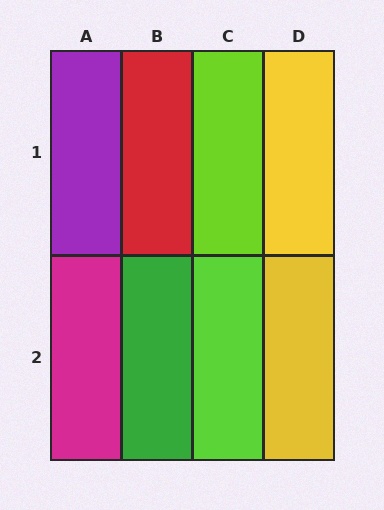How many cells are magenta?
1 cell is magenta.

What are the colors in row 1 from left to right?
Purple, red, lime, yellow.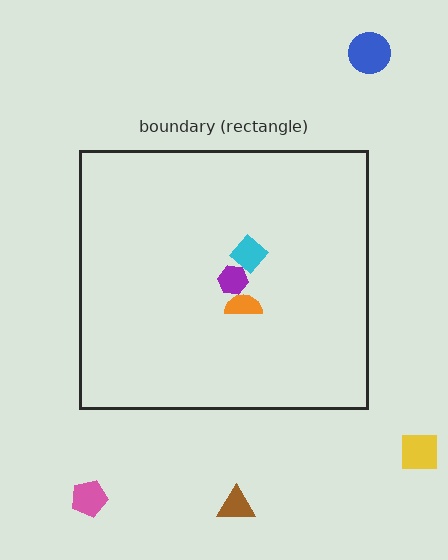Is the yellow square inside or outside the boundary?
Outside.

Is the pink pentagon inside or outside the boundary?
Outside.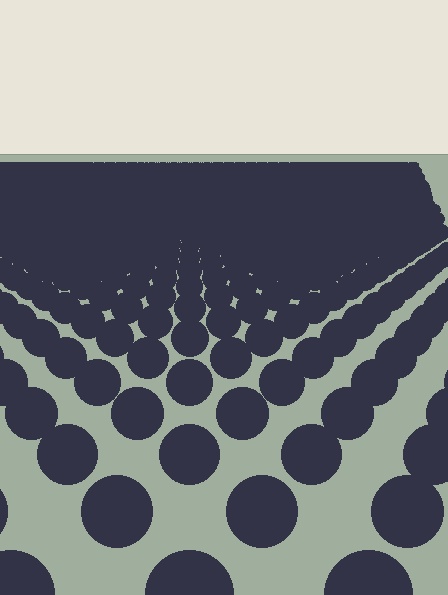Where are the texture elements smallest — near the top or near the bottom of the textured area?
Near the top.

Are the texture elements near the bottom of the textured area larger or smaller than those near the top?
Larger. Near the bottom, elements are closer to the viewer and appear at a bigger on-screen size.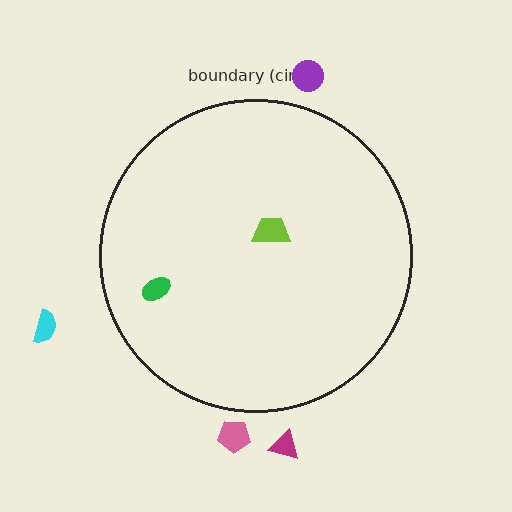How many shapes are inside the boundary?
2 inside, 4 outside.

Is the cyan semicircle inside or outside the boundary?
Outside.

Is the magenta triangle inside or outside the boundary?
Outside.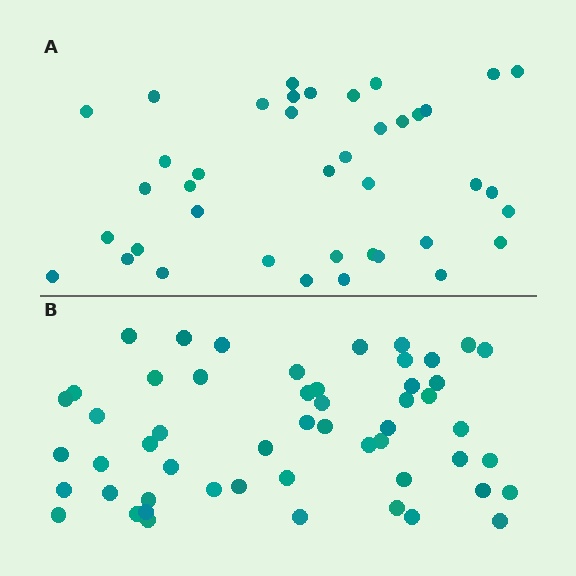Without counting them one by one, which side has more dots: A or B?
Region B (the bottom region) has more dots.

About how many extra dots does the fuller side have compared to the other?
Region B has approximately 15 more dots than region A.